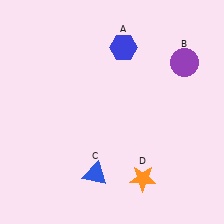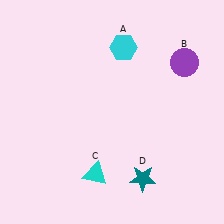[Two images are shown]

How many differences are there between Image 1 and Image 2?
There are 3 differences between the two images.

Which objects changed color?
A changed from blue to cyan. C changed from blue to cyan. D changed from orange to teal.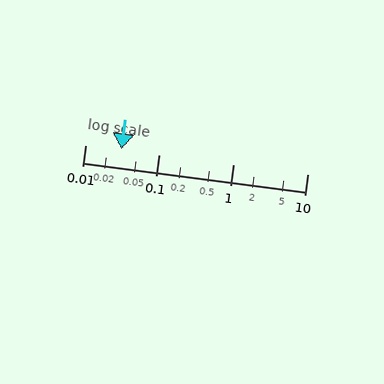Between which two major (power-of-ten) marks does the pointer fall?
The pointer is between 0.01 and 0.1.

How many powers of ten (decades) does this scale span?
The scale spans 3 decades, from 0.01 to 10.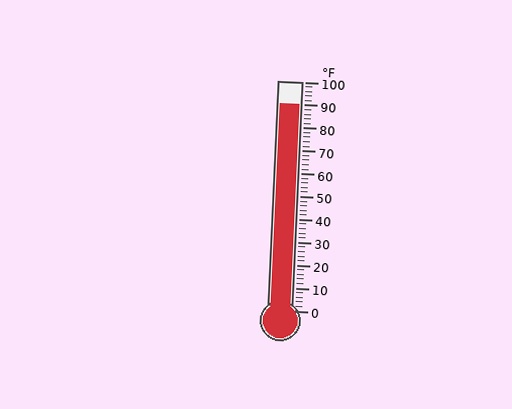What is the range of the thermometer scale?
The thermometer scale ranges from 0°F to 100°F.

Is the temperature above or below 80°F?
The temperature is above 80°F.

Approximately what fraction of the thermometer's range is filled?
The thermometer is filled to approximately 90% of its range.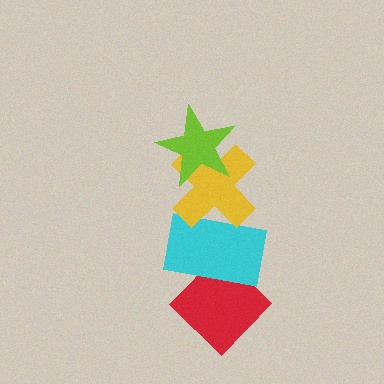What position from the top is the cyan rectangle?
The cyan rectangle is 3rd from the top.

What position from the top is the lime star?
The lime star is 1st from the top.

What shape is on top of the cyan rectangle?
The yellow cross is on top of the cyan rectangle.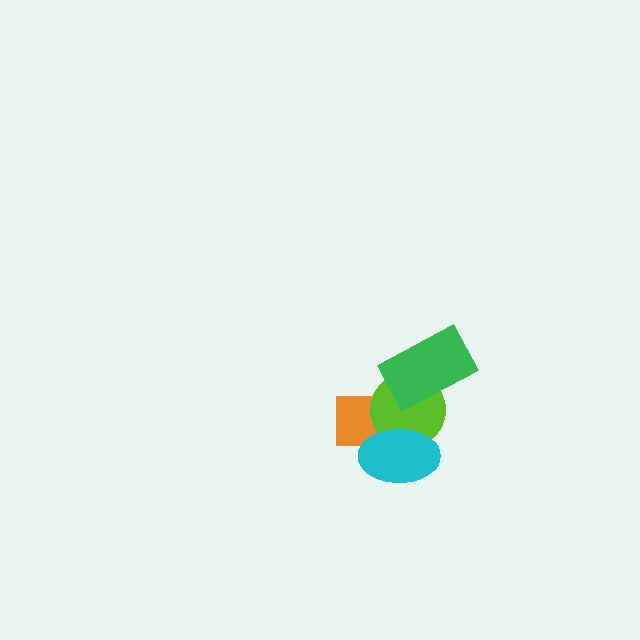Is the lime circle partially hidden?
Yes, it is partially covered by another shape.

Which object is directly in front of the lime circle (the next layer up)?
The green rectangle is directly in front of the lime circle.